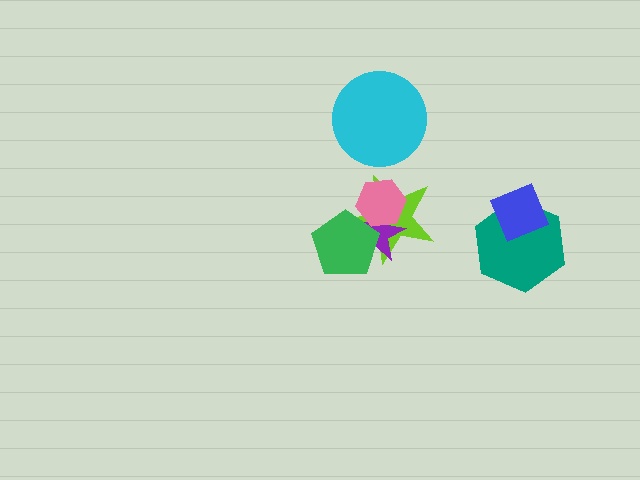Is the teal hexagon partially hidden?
Yes, it is partially covered by another shape.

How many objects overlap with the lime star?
3 objects overlap with the lime star.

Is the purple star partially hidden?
Yes, it is partially covered by another shape.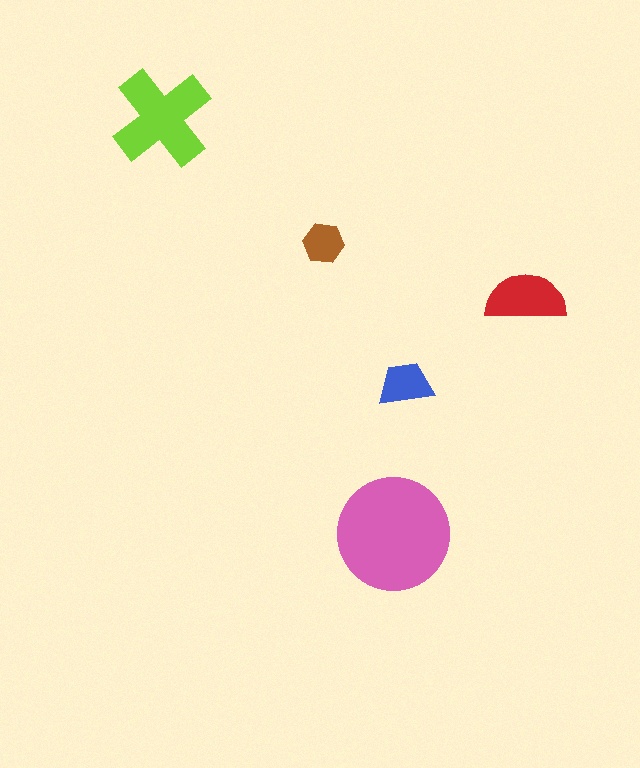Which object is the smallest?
The brown hexagon.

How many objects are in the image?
There are 5 objects in the image.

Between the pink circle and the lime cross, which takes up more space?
The pink circle.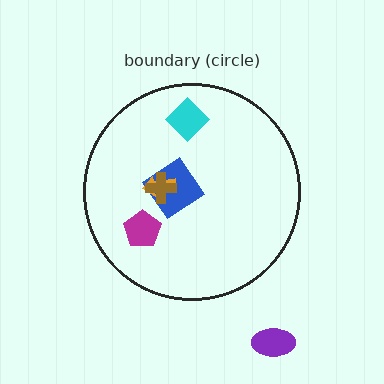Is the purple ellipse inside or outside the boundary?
Outside.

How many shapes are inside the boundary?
5 inside, 1 outside.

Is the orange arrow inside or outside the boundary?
Inside.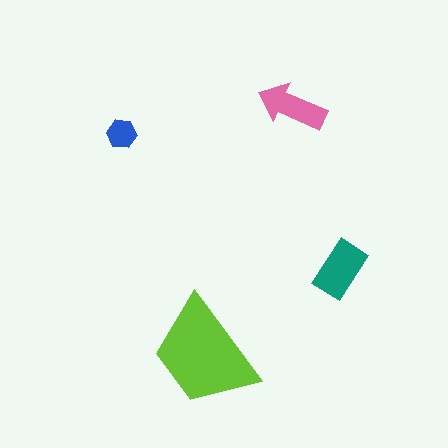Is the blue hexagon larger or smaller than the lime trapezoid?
Smaller.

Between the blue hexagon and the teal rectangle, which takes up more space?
The teal rectangle.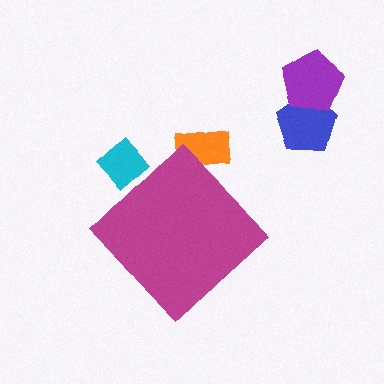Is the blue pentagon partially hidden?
No, the blue pentagon is fully visible.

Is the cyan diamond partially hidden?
Yes, the cyan diamond is partially hidden behind the magenta diamond.